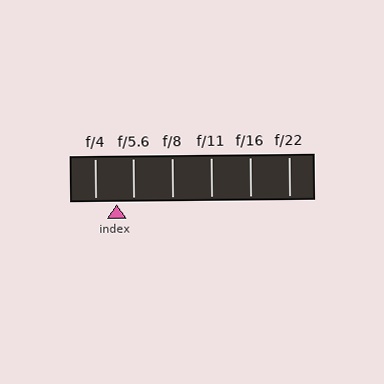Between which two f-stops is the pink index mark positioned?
The index mark is between f/4 and f/5.6.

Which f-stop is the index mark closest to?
The index mark is closest to f/5.6.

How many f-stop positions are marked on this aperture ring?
There are 6 f-stop positions marked.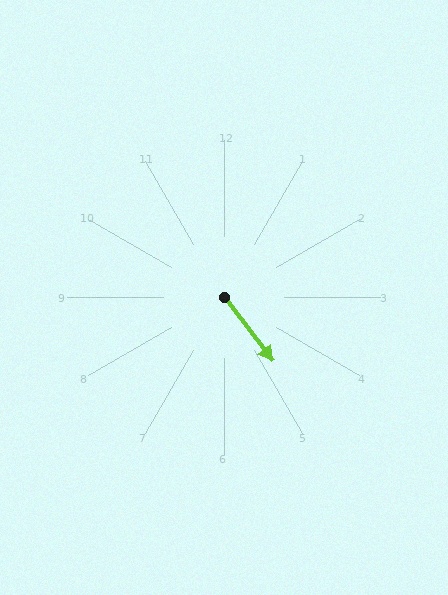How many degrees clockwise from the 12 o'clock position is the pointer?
Approximately 142 degrees.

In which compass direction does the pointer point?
Southeast.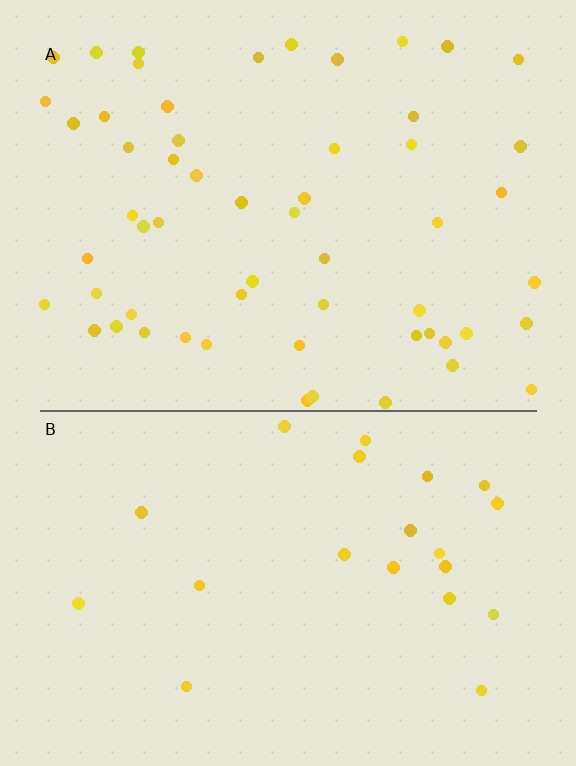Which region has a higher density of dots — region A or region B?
A (the top).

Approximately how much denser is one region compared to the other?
Approximately 2.6× — region A over region B.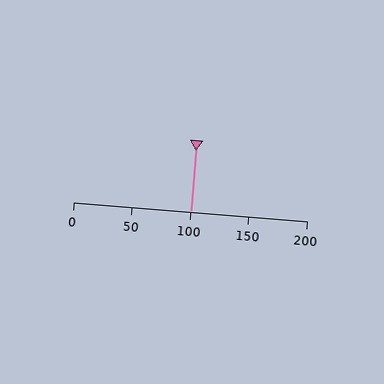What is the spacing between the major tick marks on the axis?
The major ticks are spaced 50 apart.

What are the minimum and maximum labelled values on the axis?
The axis runs from 0 to 200.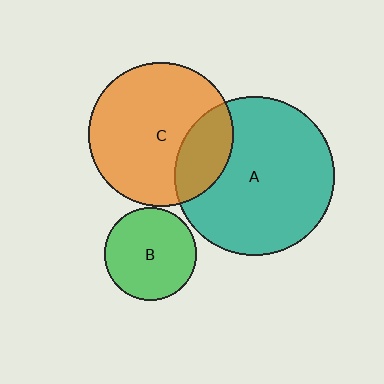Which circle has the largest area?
Circle A (teal).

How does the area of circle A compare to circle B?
Approximately 3.0 times.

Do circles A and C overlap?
Yes.